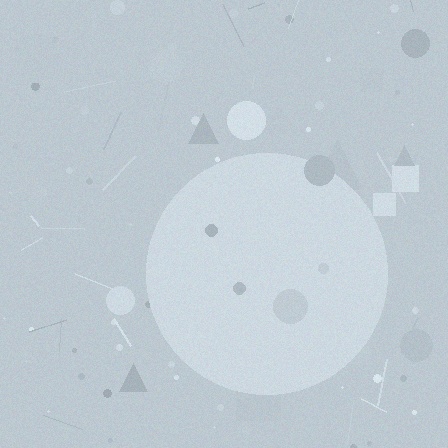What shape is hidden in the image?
A circle is hidden in the image.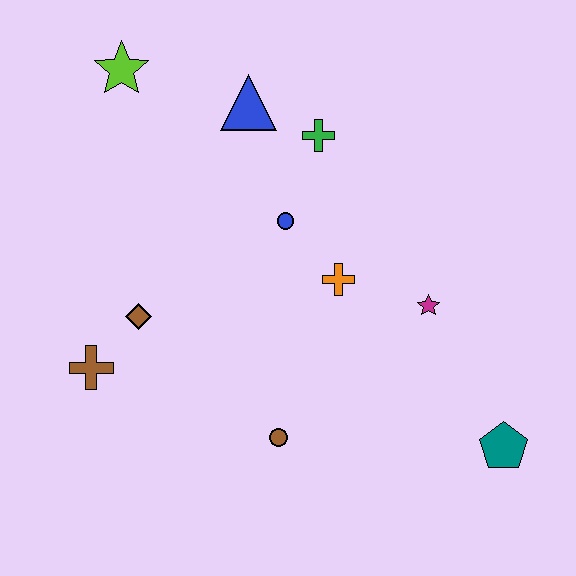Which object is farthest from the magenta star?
The lime star is farthest from the magenta star.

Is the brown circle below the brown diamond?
Yes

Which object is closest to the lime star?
The blue triangle is closest to the lime star.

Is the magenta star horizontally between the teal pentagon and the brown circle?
Yes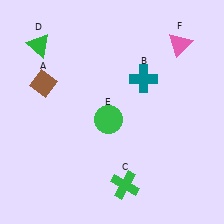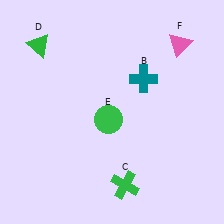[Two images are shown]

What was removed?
The brown diamond (A) was removed in Image 2.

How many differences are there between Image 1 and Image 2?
There is 1 difference between the two images.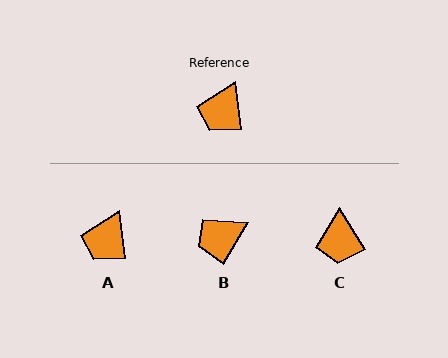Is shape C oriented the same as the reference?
No, it is off by about 25 degrees.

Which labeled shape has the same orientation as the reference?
A.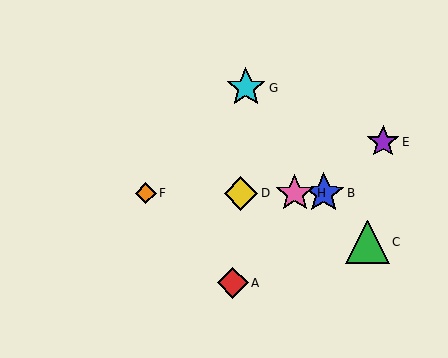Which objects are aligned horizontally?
Objects B, D, F, H are aligned horizontally.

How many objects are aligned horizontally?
4 objects (B, D, F, H) are aligned horizontally.